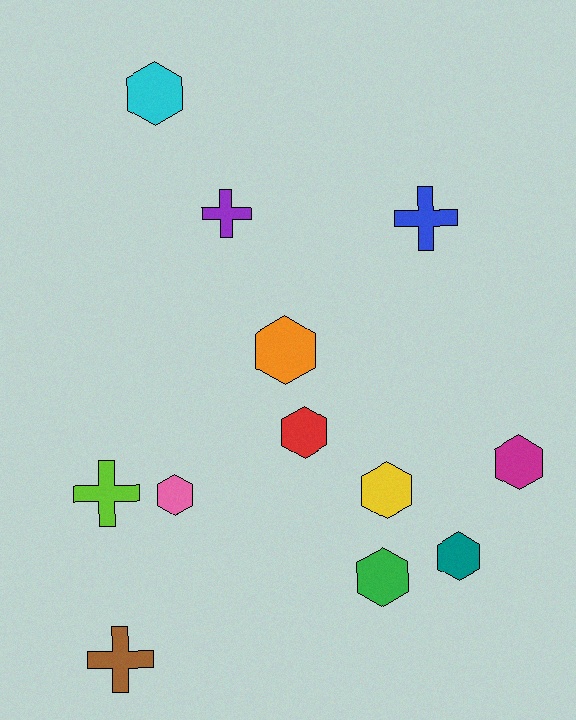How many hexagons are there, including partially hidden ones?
There are 8 hexagons.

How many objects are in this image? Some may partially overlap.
There are 12 objects.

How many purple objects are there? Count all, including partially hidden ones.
There is 1 purple object.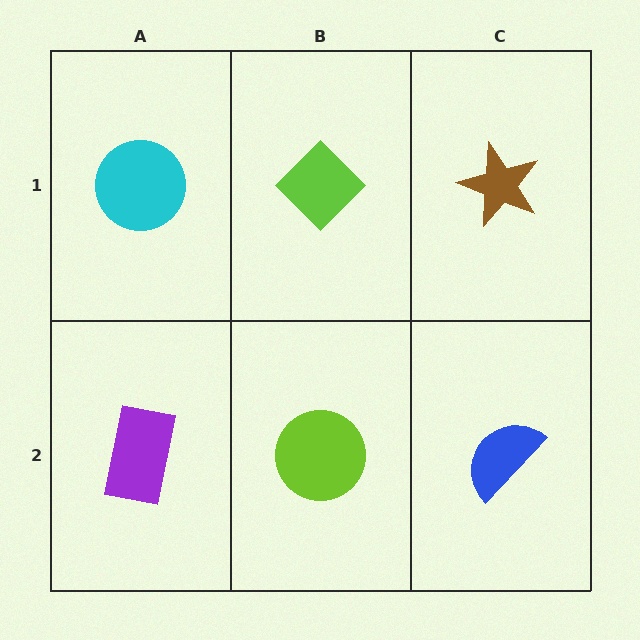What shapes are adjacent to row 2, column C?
A brown star (row 1, column C), a lime circle (row 2, column B).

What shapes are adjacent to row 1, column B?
A lime circle (row 2, column B), a cyan circle (row 1, column A), a brown star (row 1, column C).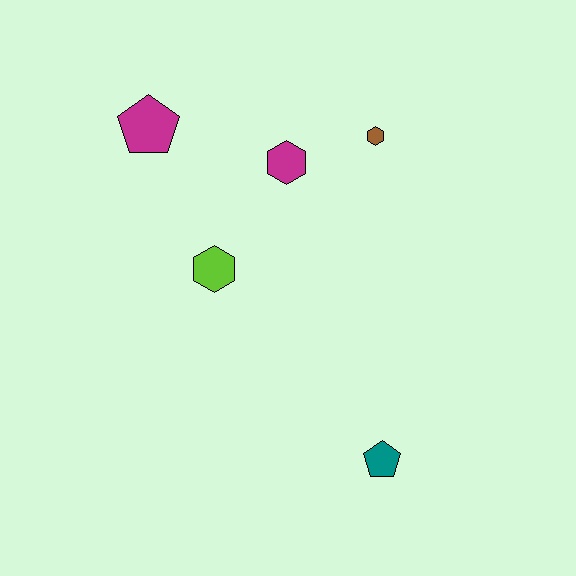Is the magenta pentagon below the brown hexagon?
No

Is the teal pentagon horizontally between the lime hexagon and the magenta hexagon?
No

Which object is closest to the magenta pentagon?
The magenta hexagon is closest to the magenta pentagon.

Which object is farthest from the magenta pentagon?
The teal pentagon is farthest from the magenta pentagon.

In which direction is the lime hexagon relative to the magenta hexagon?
The lime hexagon is below the magenta hexagon.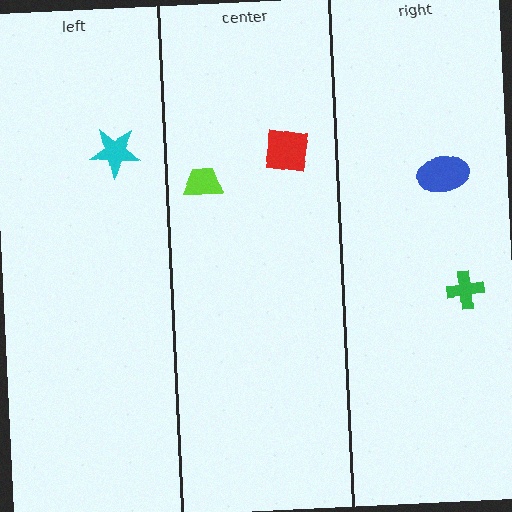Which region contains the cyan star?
The left region.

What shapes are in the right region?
The green cross, the blue ellipse.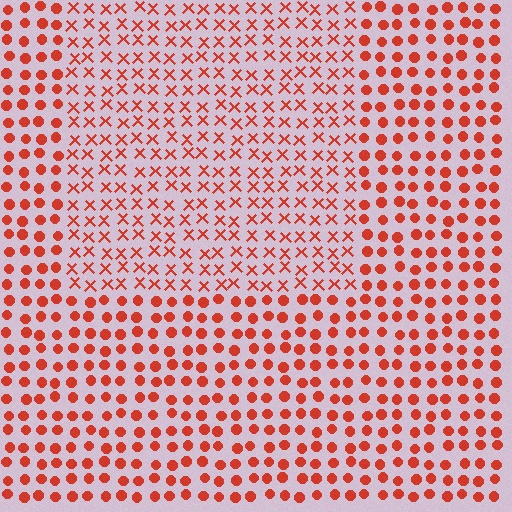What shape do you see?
I see a rectangle.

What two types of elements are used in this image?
The image uses X marks inside the rectangle region and circles outside it.